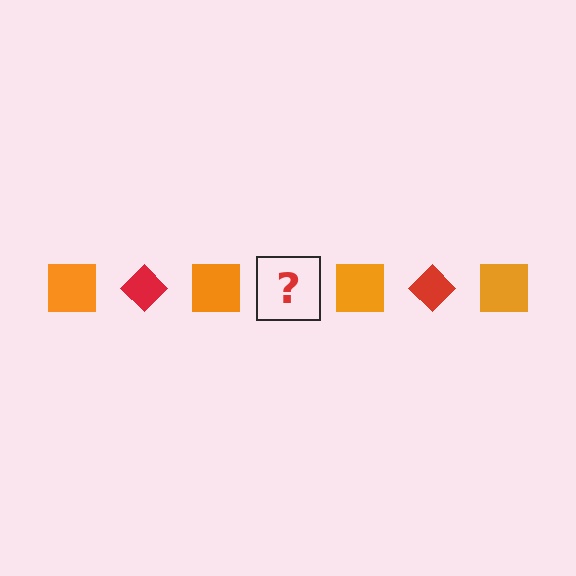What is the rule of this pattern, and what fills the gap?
The rule is that the pattern alternates between orange square and red diamond. The gap should be filled with a red diamond.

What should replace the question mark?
The question mark should be replaced with a red diamond.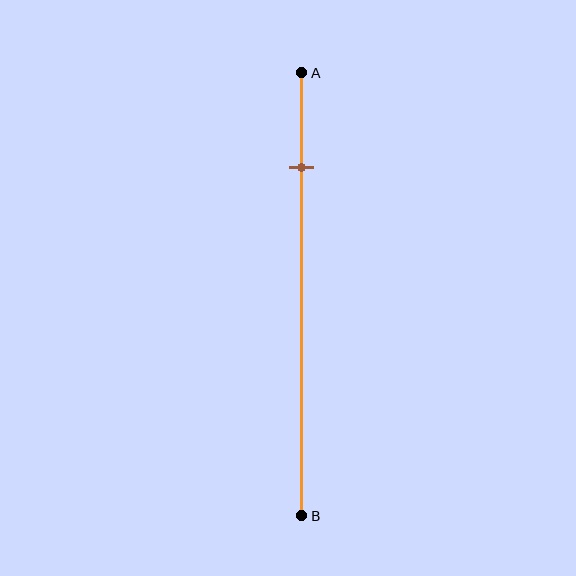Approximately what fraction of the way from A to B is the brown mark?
The brown mark is approximately 20% of the way from A to B.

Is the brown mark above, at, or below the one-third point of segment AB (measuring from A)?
The brown mark is above the one-third point of segment AB.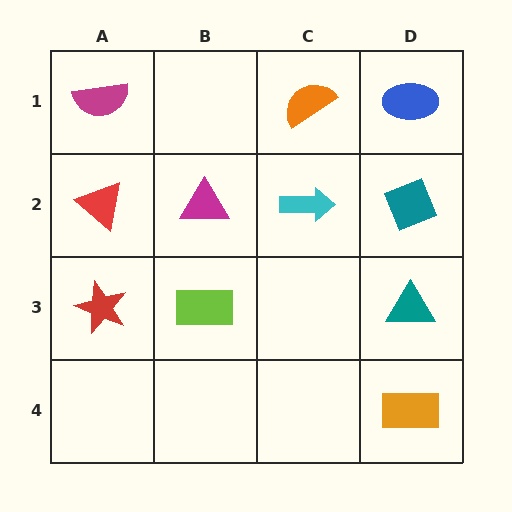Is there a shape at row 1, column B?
No, that cell is empty.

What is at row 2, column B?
A magenta triangle.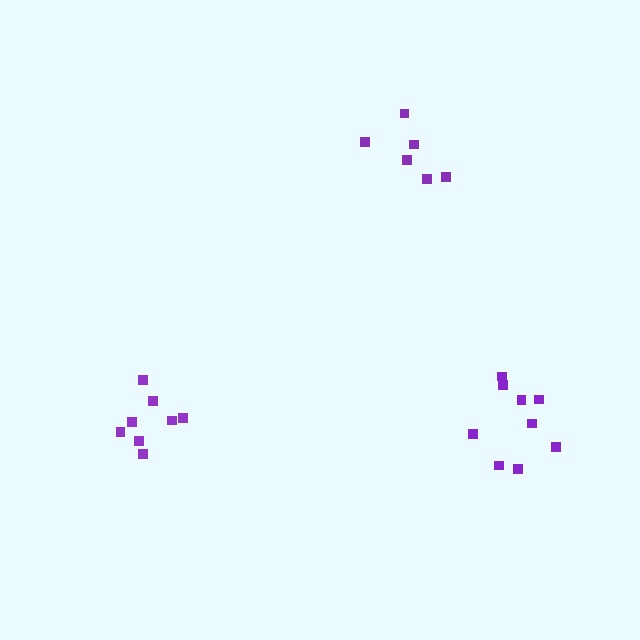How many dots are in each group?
Group 1: 9 dots, Group 2: 6 dots, Group 3: 8 dots (23 total).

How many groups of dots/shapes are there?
There are 3 groups.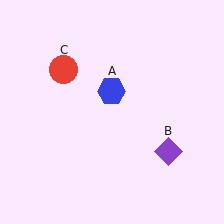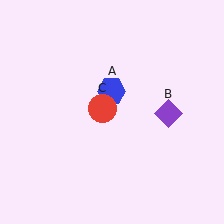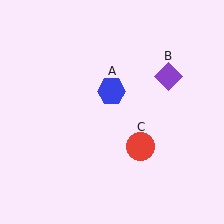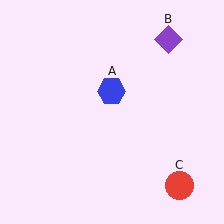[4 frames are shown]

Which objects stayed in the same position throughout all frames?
Blue hexagon (object A) remained stationary.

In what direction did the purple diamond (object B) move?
The purple diamond (object B) moved up.